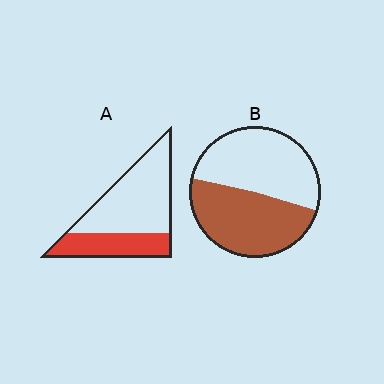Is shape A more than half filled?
No.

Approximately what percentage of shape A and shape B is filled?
A is approximately 35% and B is approximately 50%.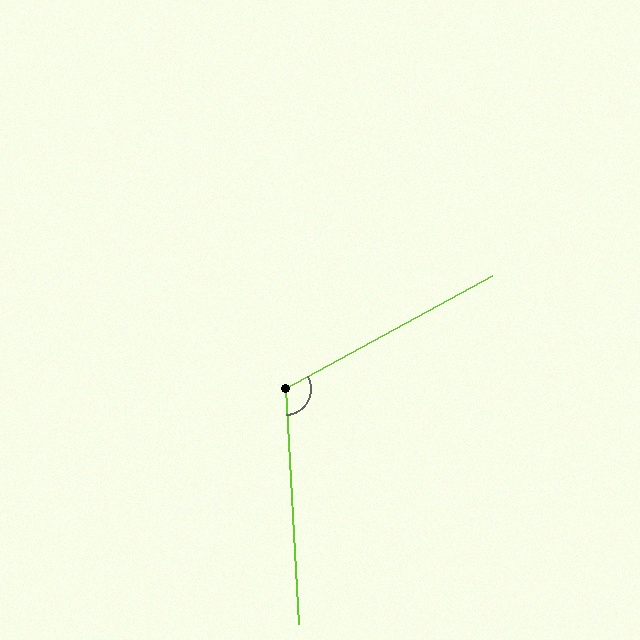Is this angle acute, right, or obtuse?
It is obtuse.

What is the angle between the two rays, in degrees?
Approximately 116 degrees.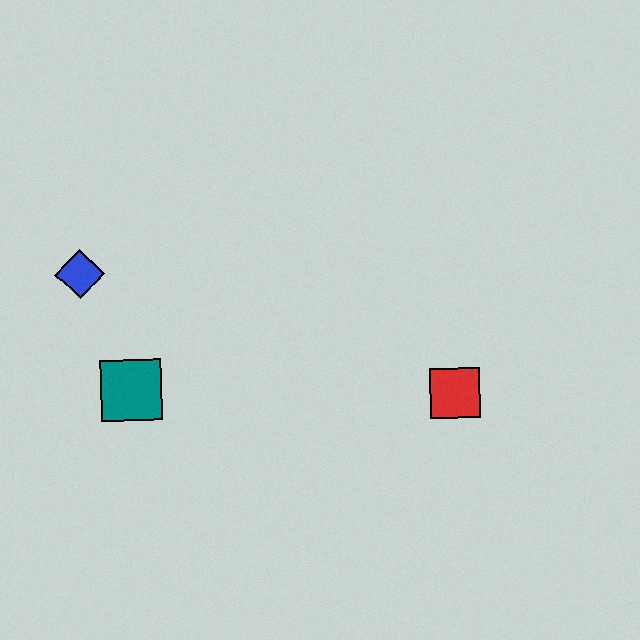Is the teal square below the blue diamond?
Yes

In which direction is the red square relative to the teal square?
The red square is to the right of the teal square.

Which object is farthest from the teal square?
The red square is farthest from the teal square.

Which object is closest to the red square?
The teal square is closest to the red square.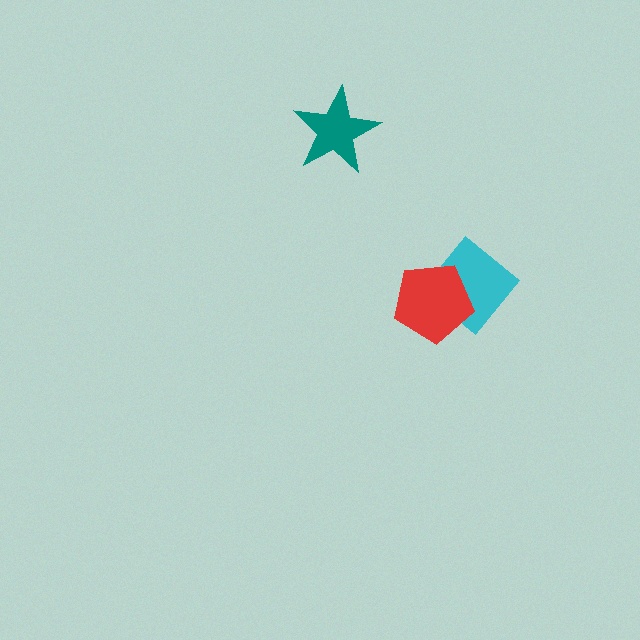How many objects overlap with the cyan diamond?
1 object overlaps with the cyan diamond.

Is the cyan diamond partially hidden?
Yes, it is partially covered by another shape.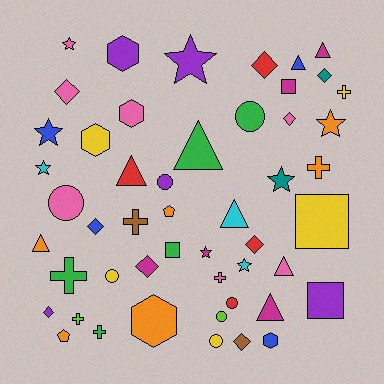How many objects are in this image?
There are 50 objects.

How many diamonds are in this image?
There are 9 diamonds.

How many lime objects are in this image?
There are 2 lime objects.